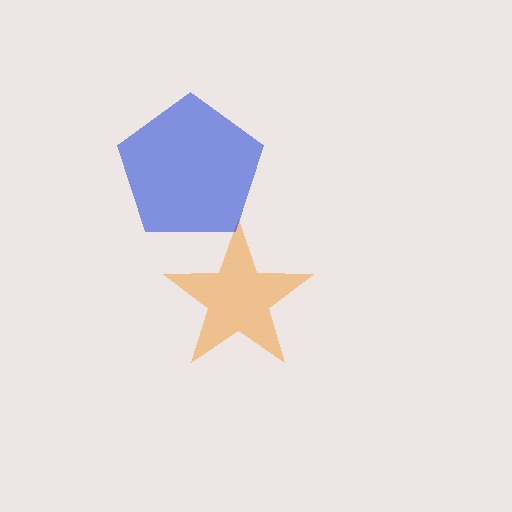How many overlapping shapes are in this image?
There are 2 overlapping shapes in the image.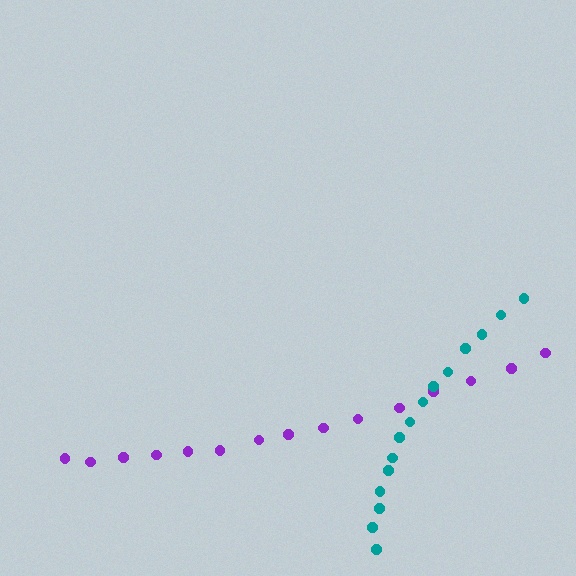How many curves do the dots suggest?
There are 2 distinct paths.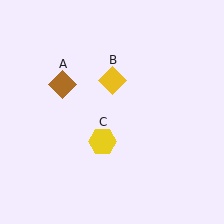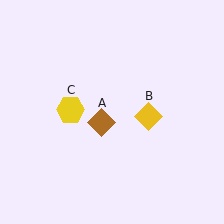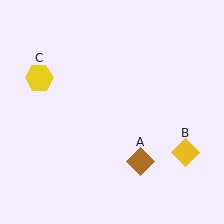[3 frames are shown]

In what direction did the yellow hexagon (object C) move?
The yellow hexagon (object C) moved up and to the left.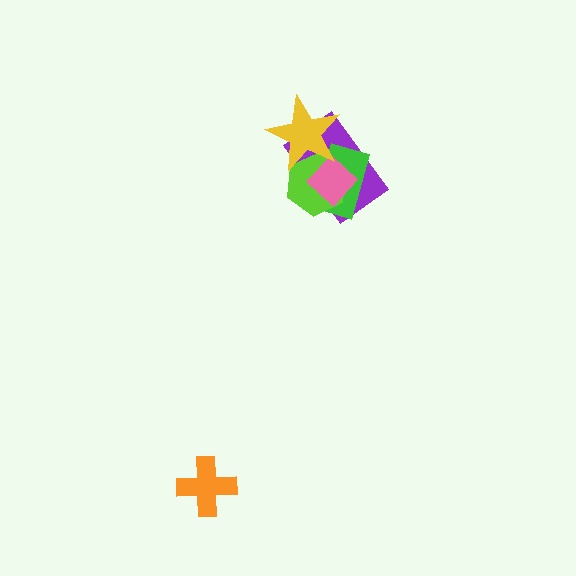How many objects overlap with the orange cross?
0 objects overlap with the orange cross.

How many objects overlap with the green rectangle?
4 objects overlap with the green rectangle.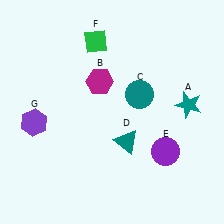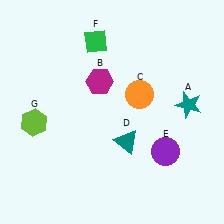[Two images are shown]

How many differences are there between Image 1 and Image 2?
There are 2 differences between the two images.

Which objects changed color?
C changed from teal to orange. G changed from purple to lime.